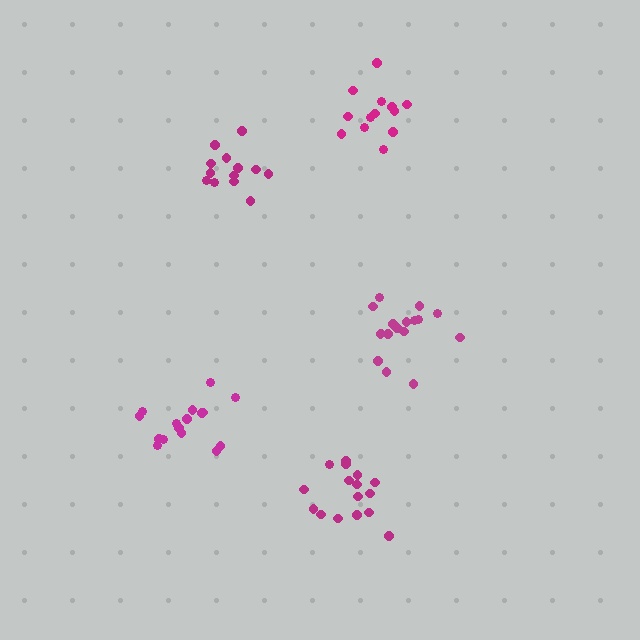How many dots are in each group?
Group 1: 13 dots, Group 2: 17 dots, Group 3: 13 dots, Group 4: 17 dots, Group 5: 16 dots (76 total).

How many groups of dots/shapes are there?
There are 5 groups.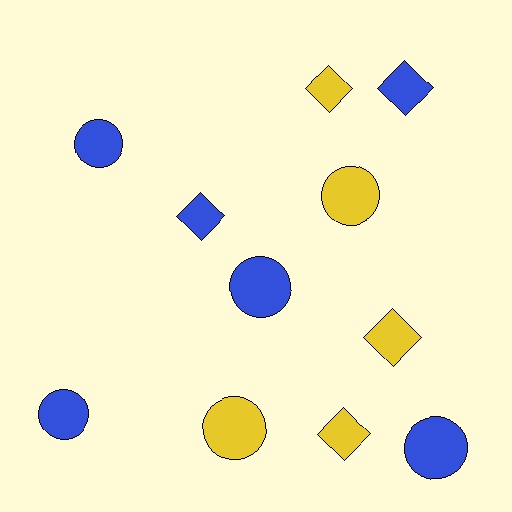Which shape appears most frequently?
Circle, with 6 objects.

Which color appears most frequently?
Blue, with 6 objects.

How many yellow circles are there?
There are 2 yellow circles.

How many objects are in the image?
There are 11 objects.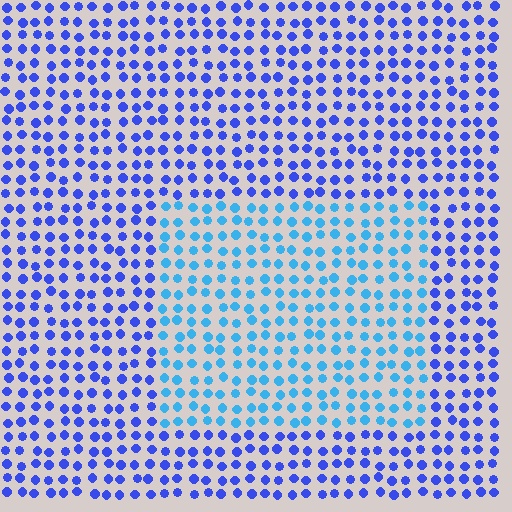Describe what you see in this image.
The image is filled with small blue elements in a uniform arrangement. A rectangle-shaped region is visible where the elements are tinted to a slightly different hue, forming a subtle color boundary.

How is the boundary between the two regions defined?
The boundary is defined purely by a slight shift in hue (about 35 degrees). Spacing, size, and orientation are identical on both sides.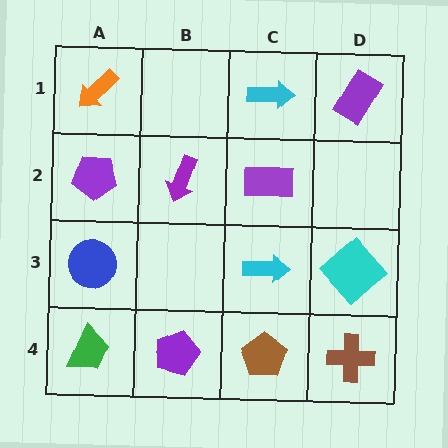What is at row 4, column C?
A brown pentagon.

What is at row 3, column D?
A cyan diamond.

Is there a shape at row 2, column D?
No, that cell is empty.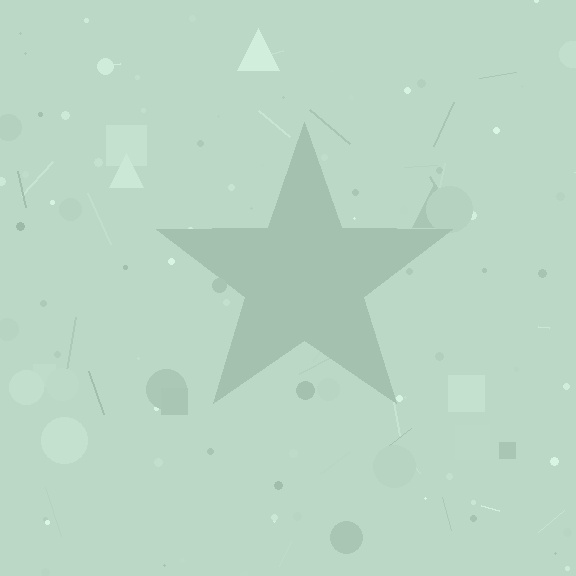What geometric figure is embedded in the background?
A star is embedded in the background.